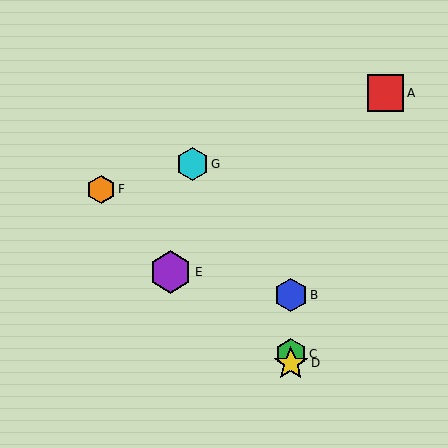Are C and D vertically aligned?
Yes, both are at x≈291.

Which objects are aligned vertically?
Objects B, C, D are aligned vertically.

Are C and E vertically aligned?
No, C is at x≈291 and E is at x≈170.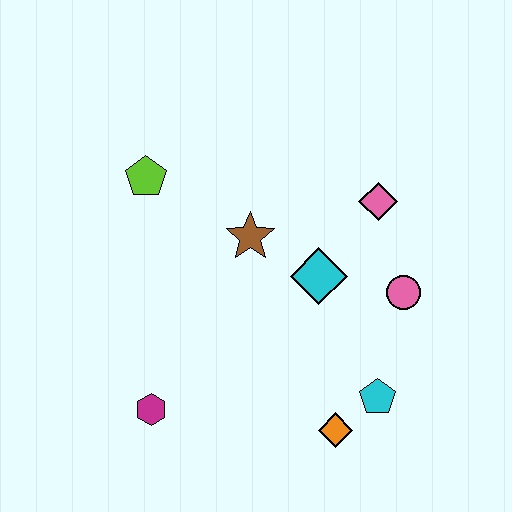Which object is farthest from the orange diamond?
The lime pentagon is farthest from the orange diamond.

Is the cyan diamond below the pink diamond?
Yes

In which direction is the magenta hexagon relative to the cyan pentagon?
The magenta hexagon is to the left of the cyan pentagon.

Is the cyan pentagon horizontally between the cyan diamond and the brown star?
No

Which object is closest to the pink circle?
The cyan diamond is closest to the pink circle.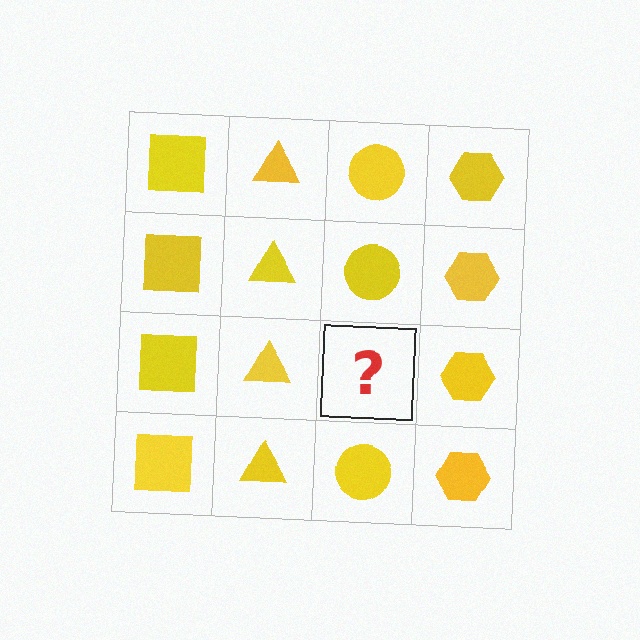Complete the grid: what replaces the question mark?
The question mark should be replaced with a yellow circle.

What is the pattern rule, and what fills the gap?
The rule is that each column has a consistent shape. The gap should be filled with a yellow circle.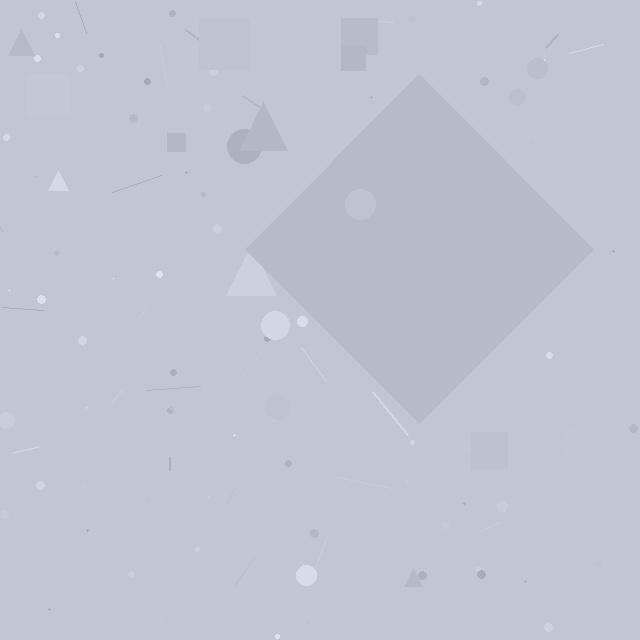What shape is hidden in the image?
A diamond is hidden in the image.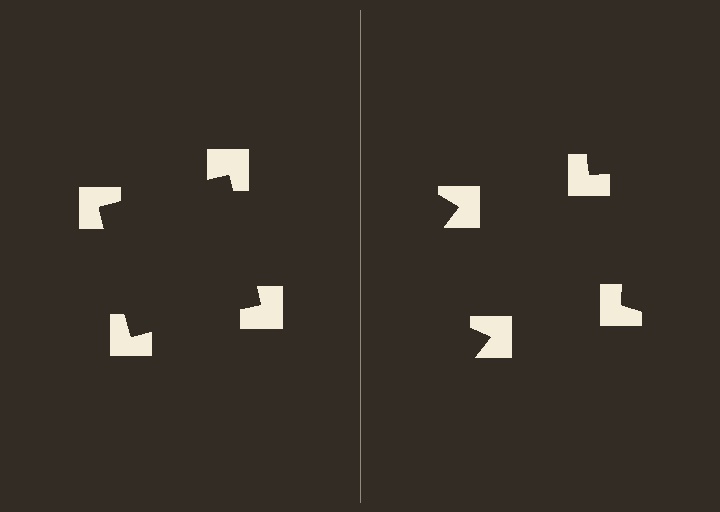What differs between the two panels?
The notched squares are positioned identically on both sides; only the wedge orientations differ. On the left they align to a square; on the right they are misaligned.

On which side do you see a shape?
An illusory square appears on the left side. On the right side the wedge cuts are rotated, so no coherent shape forms.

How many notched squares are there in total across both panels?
8 — 4 on each side.